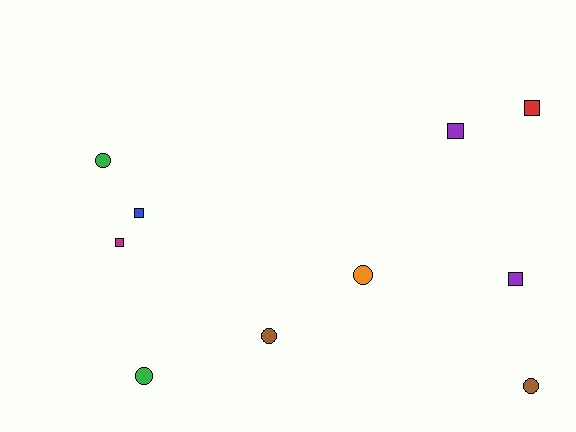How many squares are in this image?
There are 5 squares.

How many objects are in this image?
There are 10 objects.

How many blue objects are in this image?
There is 1 blue object.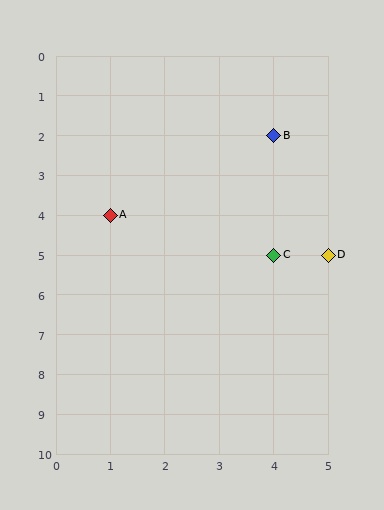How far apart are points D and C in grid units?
Points D and C are 1 column apart.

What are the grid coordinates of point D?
Point D is at grid coordinates (5, 5).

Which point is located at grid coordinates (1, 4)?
Point A is at (1, 4).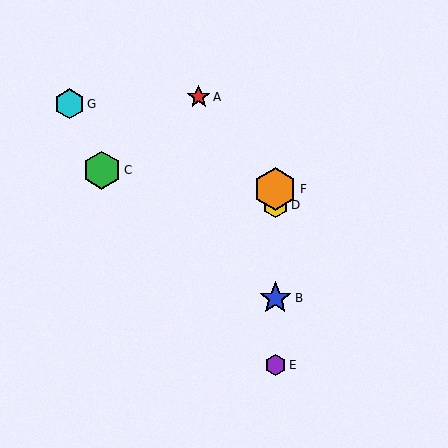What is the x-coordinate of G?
Object G is at x≈69.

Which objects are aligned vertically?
Objects B, D, E, F are aligned vertically.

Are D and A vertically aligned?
No, D is at x≈275 and A is at x≈199.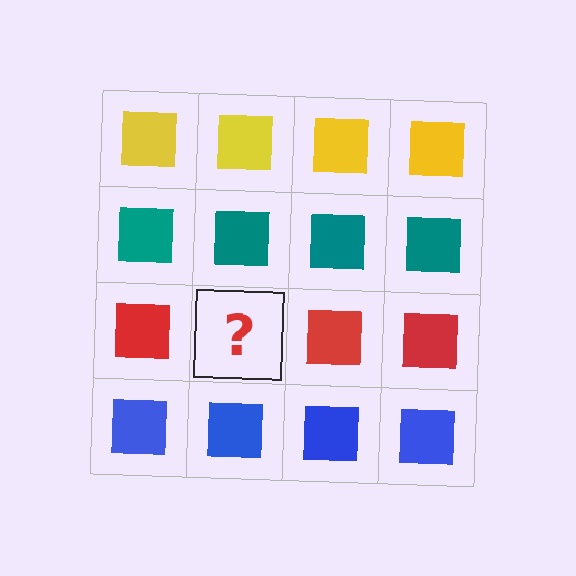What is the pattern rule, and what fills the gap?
The rule is that each row has a consistent color. The gap should be filled with a red square.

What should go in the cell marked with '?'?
The missing cell should contain a red square.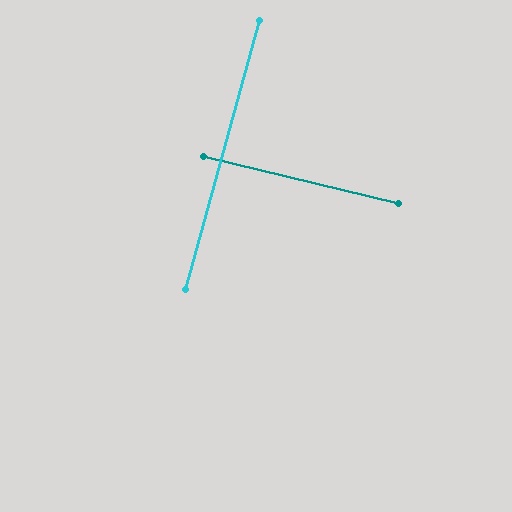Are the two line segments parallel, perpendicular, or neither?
Perpendicular — they meet at approximately 88°.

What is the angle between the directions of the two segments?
Approximately 88 degrees.